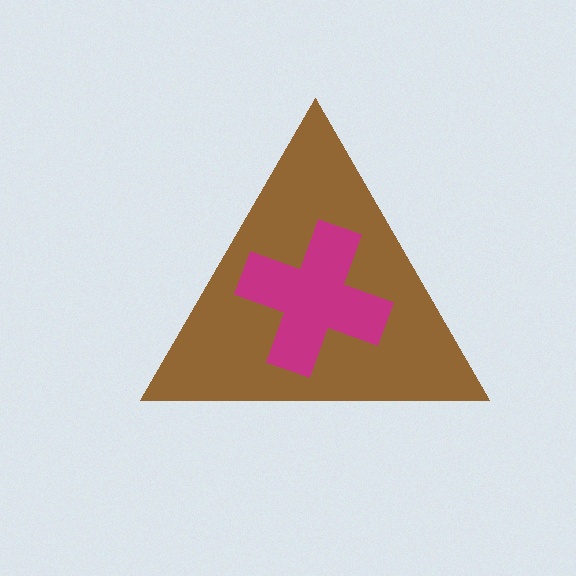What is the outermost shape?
The brown triangle.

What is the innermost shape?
The magenta cross.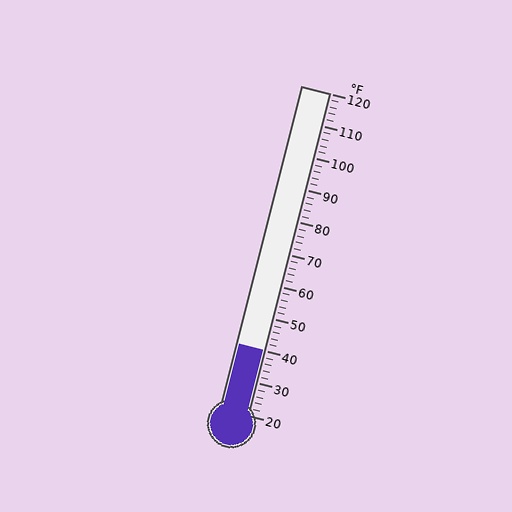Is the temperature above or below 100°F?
The temperature is below 100°F.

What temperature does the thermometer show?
The thermometer shows approximately 40°F.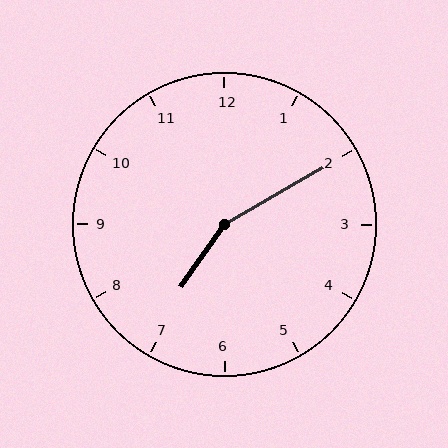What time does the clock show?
7:10.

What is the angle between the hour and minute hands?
Approximately 155 degrees.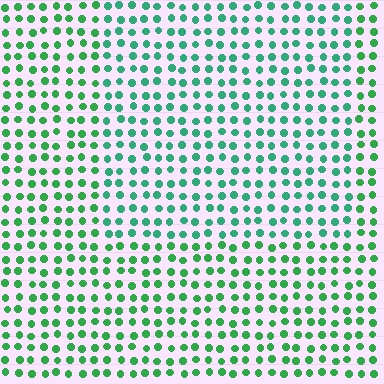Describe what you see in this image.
The image is filled with small green elements in a uniform arrangement. A rectangle-shaped region is visible where the elements are tinted to a slightly different hue, forming a subtle color boundary.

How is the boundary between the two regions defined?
The boundary is defined purely by a slight shift in hue (about 24 degrees). Spacing, size, and orientation are identical on both sides.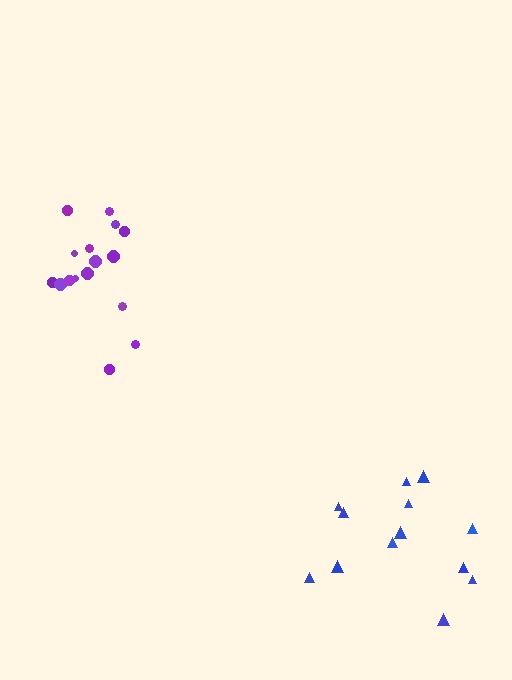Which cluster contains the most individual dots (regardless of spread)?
Purple (16).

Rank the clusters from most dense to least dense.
purple, blue.